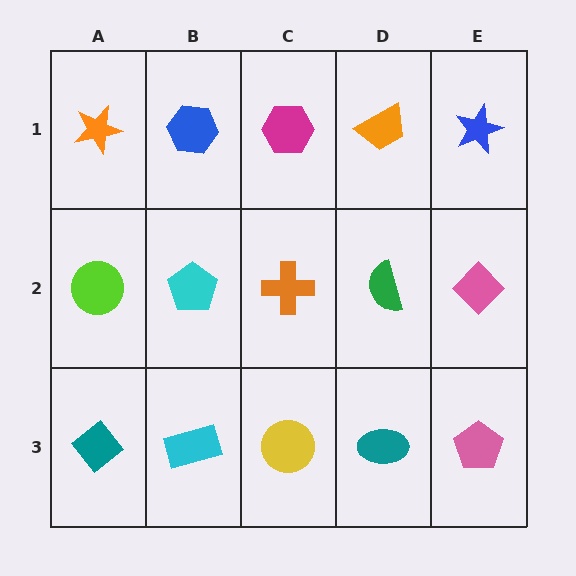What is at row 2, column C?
An orange cross.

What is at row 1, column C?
A magenta hexagon.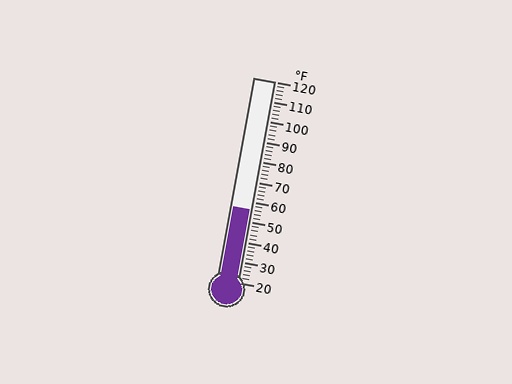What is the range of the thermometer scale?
The thermometer scale ranges from 20°F to 120°F.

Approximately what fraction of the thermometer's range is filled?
The thermometer is filled to approximately 35% of its range.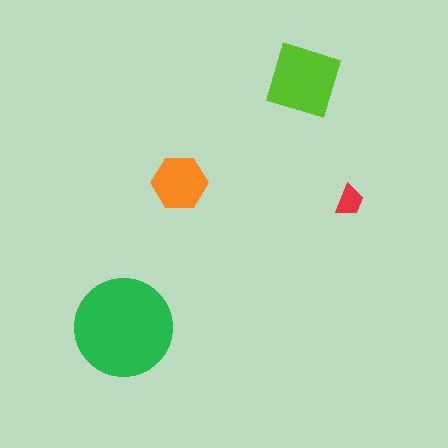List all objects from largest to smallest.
The green circle, the lime diamond, the orange hexagon, the red trapezoid.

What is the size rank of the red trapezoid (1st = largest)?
4th.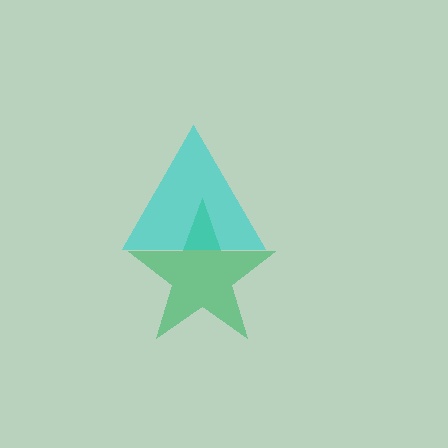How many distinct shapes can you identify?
There are 2 distinct shapes: a green star, a cyan triangle.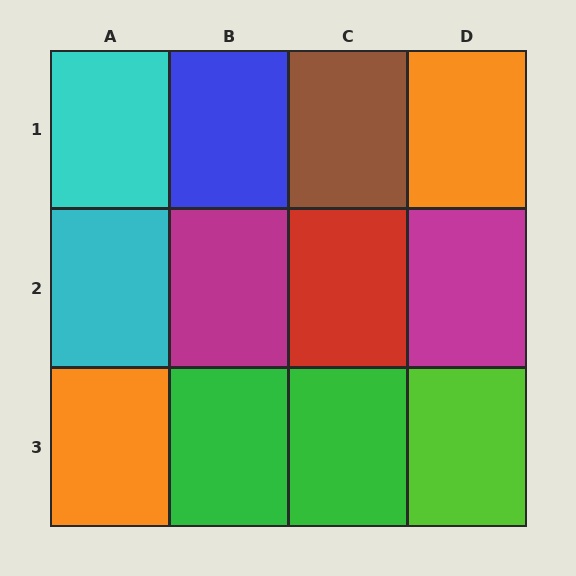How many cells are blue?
1 cell is blue.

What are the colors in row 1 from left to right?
Cyan, blue, brown, orange.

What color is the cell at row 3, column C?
Green.